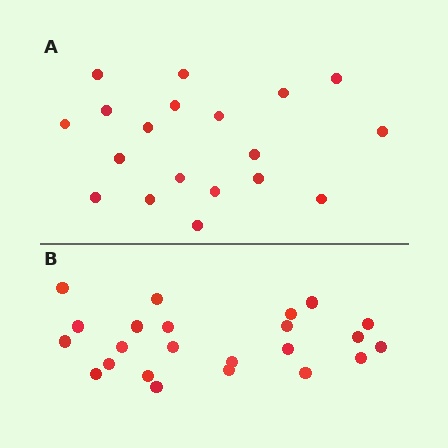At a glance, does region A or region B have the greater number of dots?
Region B (the bottom region) has more dots.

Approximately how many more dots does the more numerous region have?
Region B has about 4 more dots than region A.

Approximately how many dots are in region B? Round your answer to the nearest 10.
About 20 dots. (The exact count is 23, which rounds to 20.)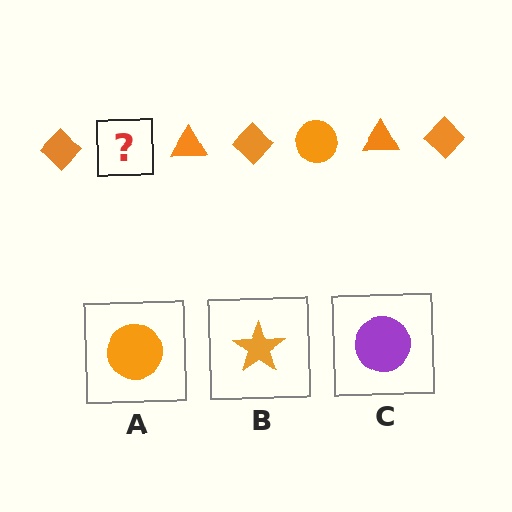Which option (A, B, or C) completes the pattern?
A.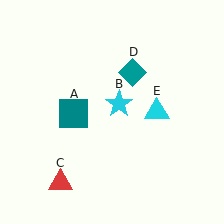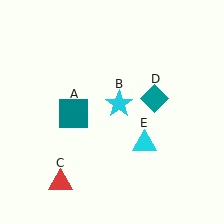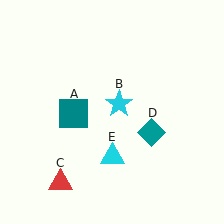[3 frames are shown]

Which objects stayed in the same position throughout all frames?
Teal square (object A) and cyan star (object B) and red triangle (object C) remained stationary.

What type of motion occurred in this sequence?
The teal diamond (object D), cyan triangle (object E) rotated clockwise around the center of the scene.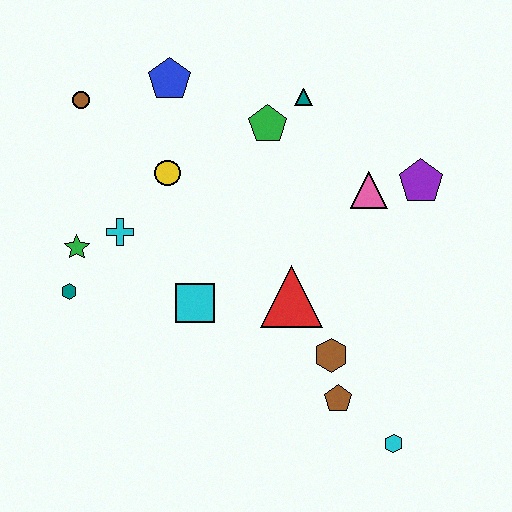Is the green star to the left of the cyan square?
Yes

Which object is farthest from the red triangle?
The brown circle is farthest from the red triangle.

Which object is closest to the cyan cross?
The green star is closest to the cyan cross.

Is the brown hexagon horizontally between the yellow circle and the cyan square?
No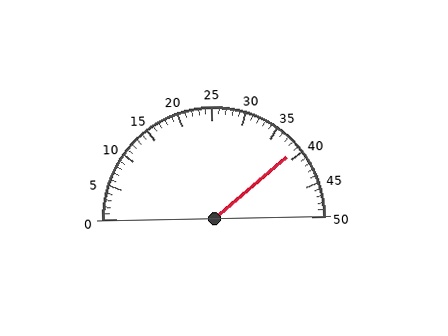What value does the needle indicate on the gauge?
The needle indicates approximately 39.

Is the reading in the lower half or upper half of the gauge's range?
The reading is in the upper half of the range (0 to 50).